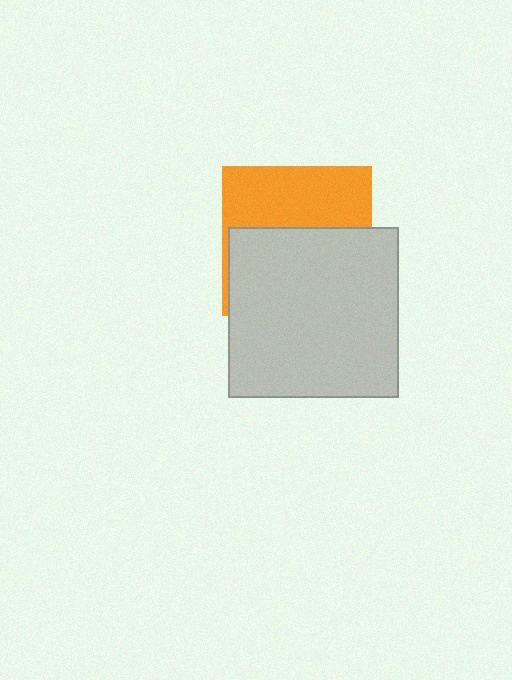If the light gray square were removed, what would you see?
You would see the complete orange square.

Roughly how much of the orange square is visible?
A small part of it is visible (roughly 44%).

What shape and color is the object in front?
The object in front is a light gray square.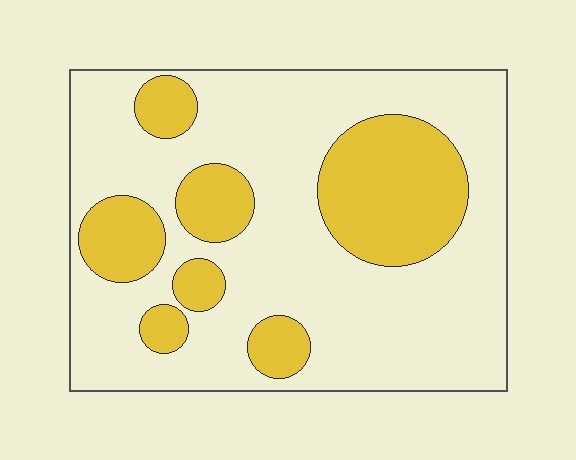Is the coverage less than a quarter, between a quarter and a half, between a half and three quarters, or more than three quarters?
Between a quarter and a half.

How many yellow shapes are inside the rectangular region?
7.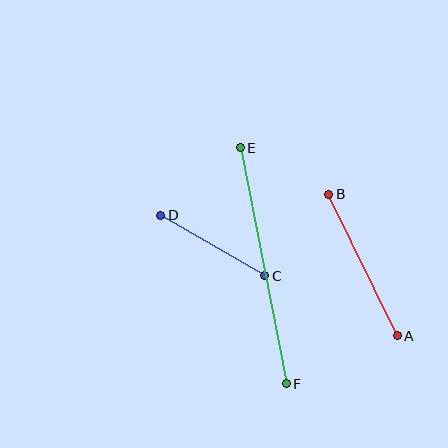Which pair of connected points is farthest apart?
Points E and F are farthest apart.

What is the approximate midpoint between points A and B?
The midpoint is at approximately (363, 265) pixels.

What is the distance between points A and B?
The distance is approximately 157 pixels.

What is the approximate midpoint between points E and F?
The midpoint is at approximately (263, 266) pixels.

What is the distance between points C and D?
The distance is approximately 120 pixels.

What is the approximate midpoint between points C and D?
The midpoint is at approximately (213, 245) pixels.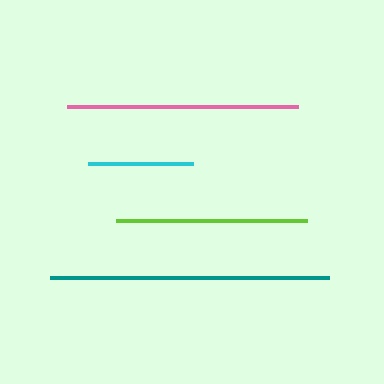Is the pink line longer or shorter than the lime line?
The pink line is longer than the lime line.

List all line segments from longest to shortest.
From longest to shortest: teal, pink, lime, cyan.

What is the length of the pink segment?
The pink segment is approximately 231 pixels long.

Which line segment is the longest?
The teal line is the longest at approximately 279 pixels.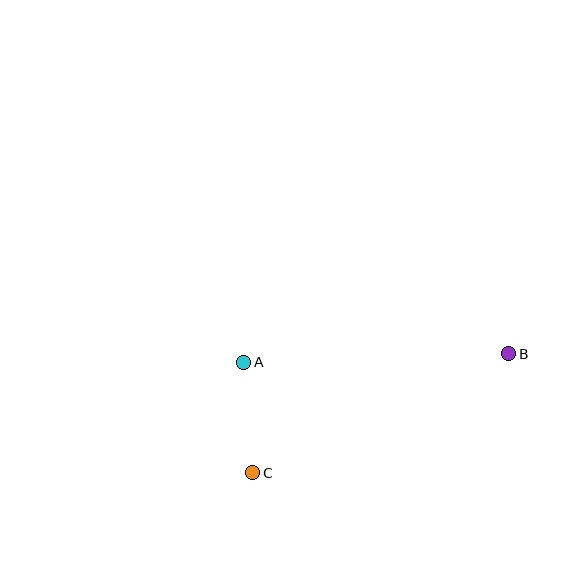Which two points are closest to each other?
Points A and C are closest to each other.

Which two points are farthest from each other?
Points B and C are farthest from each other.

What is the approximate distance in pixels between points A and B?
The distance between A and B is approximately 265 pixels.